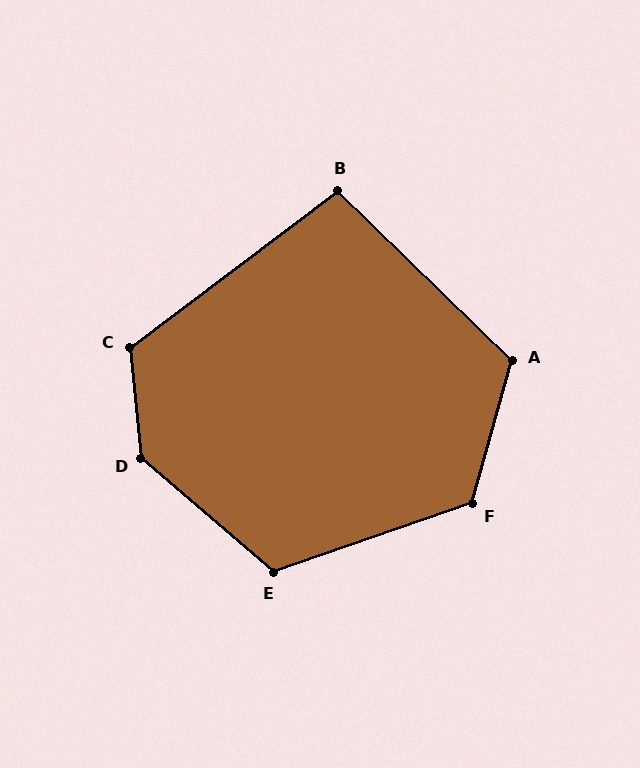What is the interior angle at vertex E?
Approximately 120 degrees (obtuse).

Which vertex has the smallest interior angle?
B, at approximately 99 degrees.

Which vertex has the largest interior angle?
D, at approximately 136 degrees.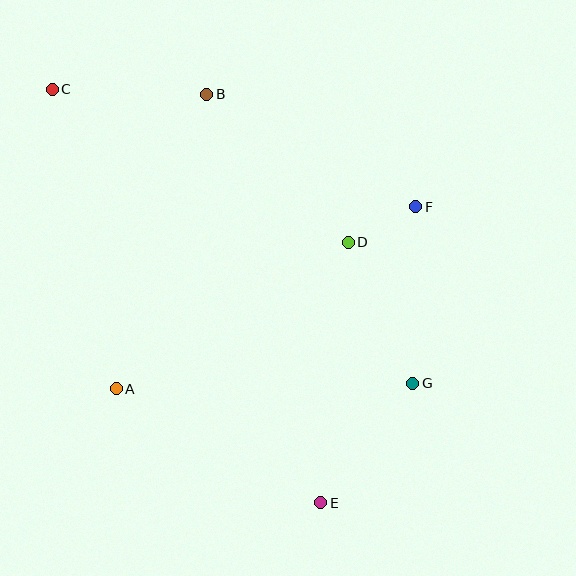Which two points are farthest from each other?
Points C and E are farthest from each other.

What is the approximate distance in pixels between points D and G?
The distance between D and G is approximately 155 pixels.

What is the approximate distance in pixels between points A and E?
The distance between A and E is approximately 234 pixels.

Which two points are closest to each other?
Points D and F are closest to each other.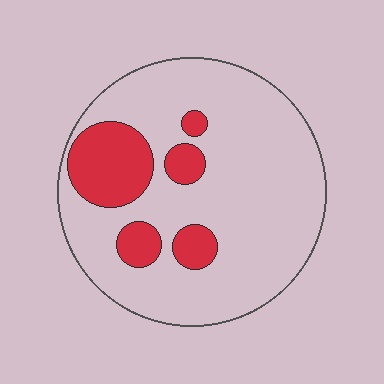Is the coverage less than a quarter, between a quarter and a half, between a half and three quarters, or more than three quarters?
Less than a quarter.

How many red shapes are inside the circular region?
5.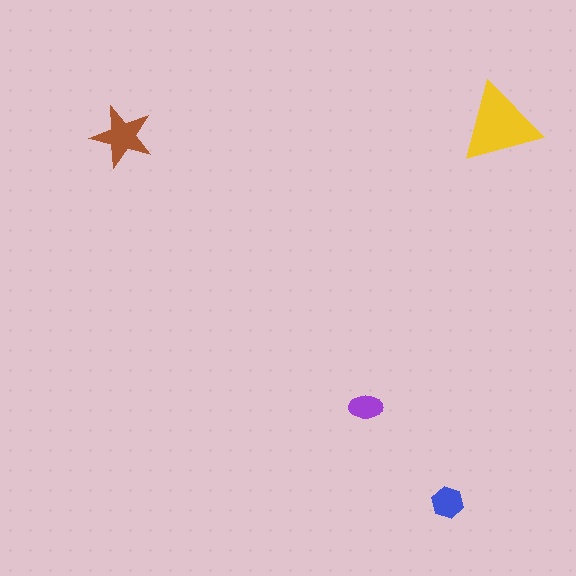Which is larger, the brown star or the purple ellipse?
The brown star.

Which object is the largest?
The yellow triangle.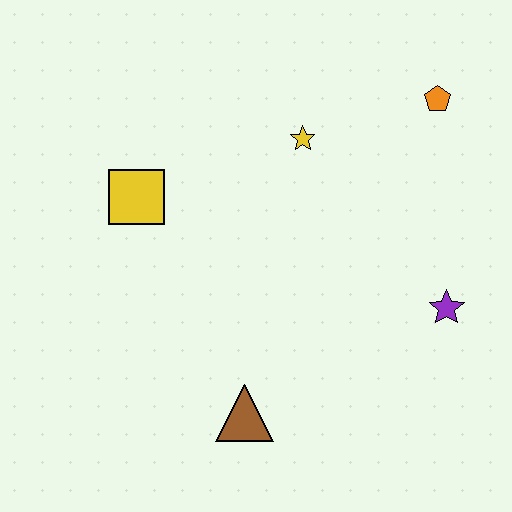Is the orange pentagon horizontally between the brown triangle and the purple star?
Yes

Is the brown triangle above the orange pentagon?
No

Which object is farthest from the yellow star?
The brown triangle is farthest from the yellow star.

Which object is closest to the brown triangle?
The purple star is closest to the brown triangle.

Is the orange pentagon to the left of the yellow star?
No